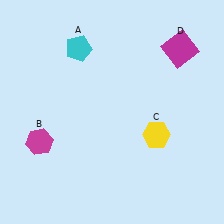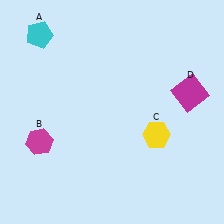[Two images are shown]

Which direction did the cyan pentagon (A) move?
The cyan pentagon (A) moved left.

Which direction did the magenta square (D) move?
The magenta square (D) moved down.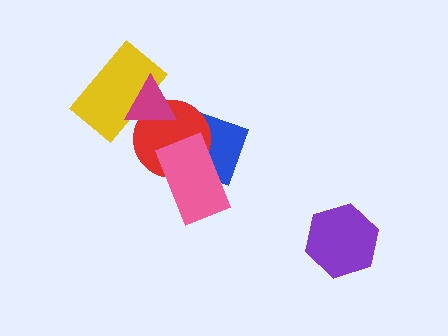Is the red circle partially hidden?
Yes, it is partially covered by another shape.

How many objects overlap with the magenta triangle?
2 objects overlap with the magenta triangle.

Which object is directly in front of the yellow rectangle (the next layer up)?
The red circle is directly in front of the yellow rectangle.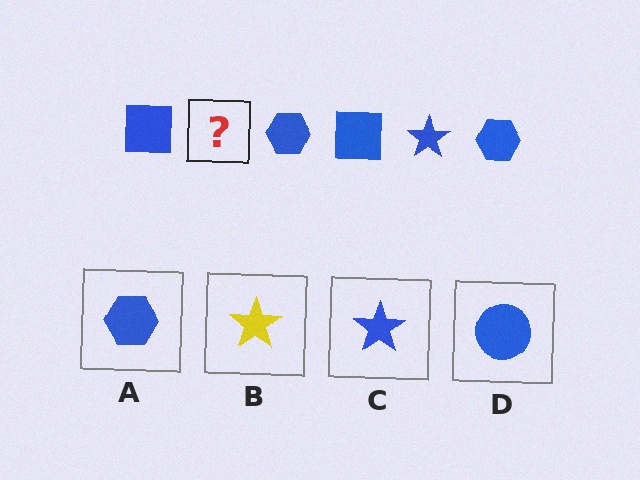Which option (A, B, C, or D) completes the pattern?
C.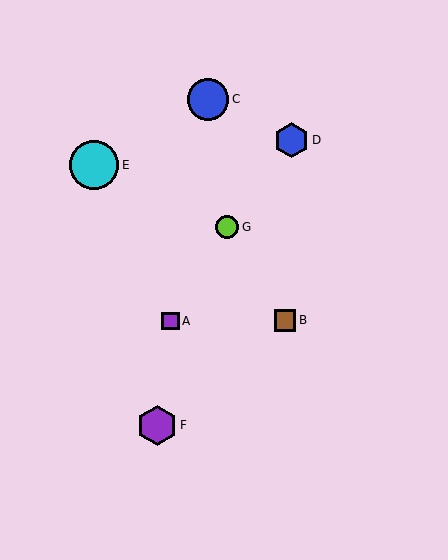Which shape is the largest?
The cyan circle (labeled E) is the largest.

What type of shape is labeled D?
Shape D is a blue hexagon.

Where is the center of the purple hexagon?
The center of the purple hexagon is at (157, 425).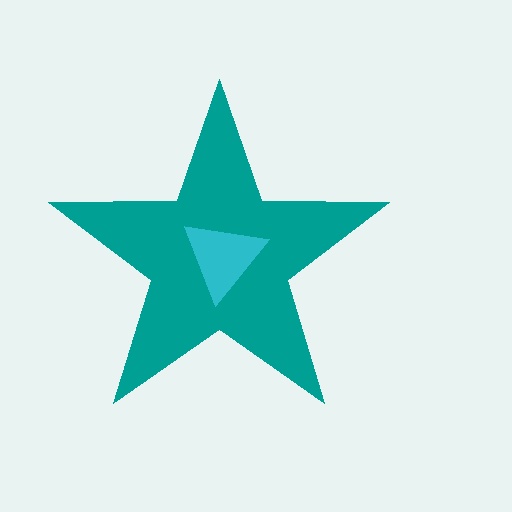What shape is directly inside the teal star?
The cyan triangle.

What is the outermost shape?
The teal star.